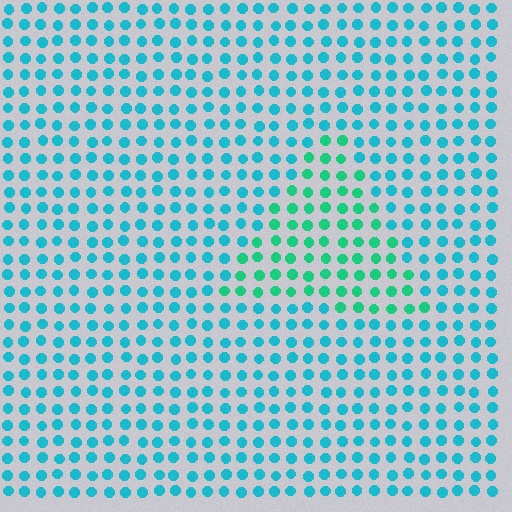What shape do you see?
I see a triangle.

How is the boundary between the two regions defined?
The boundary is defined purely by a slight shift in hue (about 33 degrees). Spacing, size, and orientation are identical on both sides.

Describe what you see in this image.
The image is filled with small cyan elements in a uniform arrangement. A triangle-shaped region is visible where the elements are tinted to a slightly different hue, forming a subtle color boundary.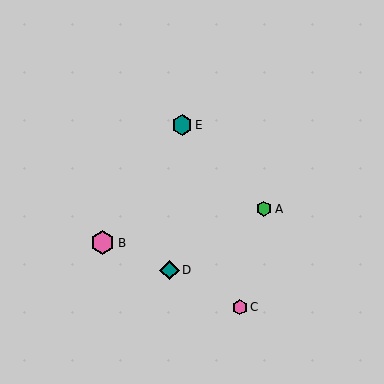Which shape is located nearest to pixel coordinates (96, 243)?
The pink hexagon (labeled B) at (103, 243) is nearest to that location.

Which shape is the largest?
The pink hexagon (labeled B) is the largest.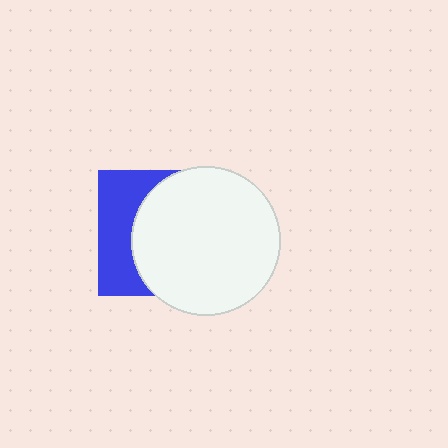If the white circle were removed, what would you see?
You would see the complete blue square.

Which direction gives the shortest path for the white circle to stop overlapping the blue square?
Moving right gives the shortest separation.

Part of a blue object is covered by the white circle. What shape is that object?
It is a square.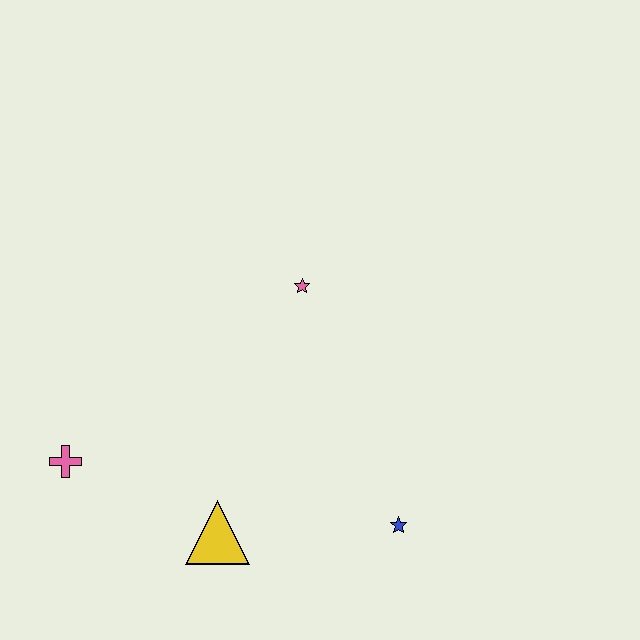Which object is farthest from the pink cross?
The blue star is farthest from the pink cross.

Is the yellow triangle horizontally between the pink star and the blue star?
No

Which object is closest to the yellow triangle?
The pink cross is closest to the yellow triangle.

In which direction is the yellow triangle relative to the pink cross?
The yellow triangle is to the right of the pink cross.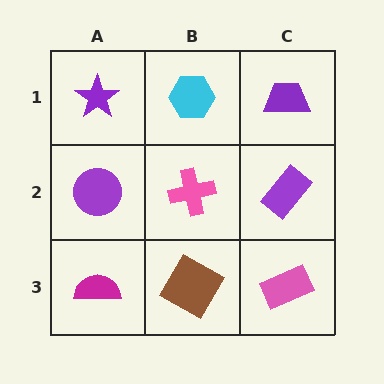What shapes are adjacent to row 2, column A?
A purple star (row 1, column A), a magenta semicircle (row 3, column A), a pink cross (row 2, column B).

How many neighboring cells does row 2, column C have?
3.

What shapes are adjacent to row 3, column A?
A purple circle (row 2, column A), a brown square (row 3, column B).